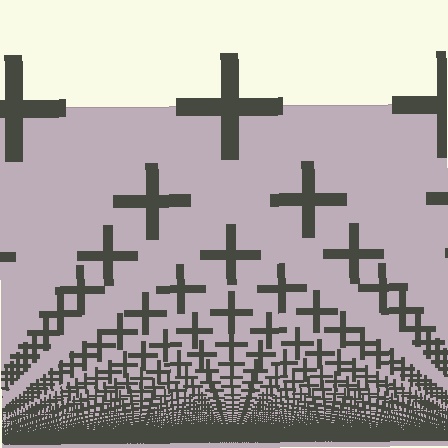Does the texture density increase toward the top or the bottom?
Density increases toward the bottom.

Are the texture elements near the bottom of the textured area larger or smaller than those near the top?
Smaller. The gradient is inverted — elements near the bottom are smaller and denser.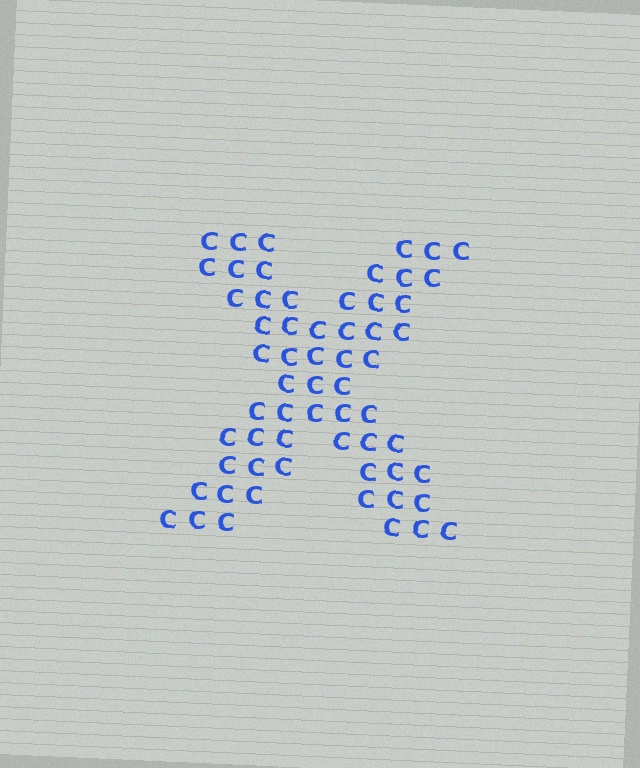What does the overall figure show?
The overall figure shows the letter X.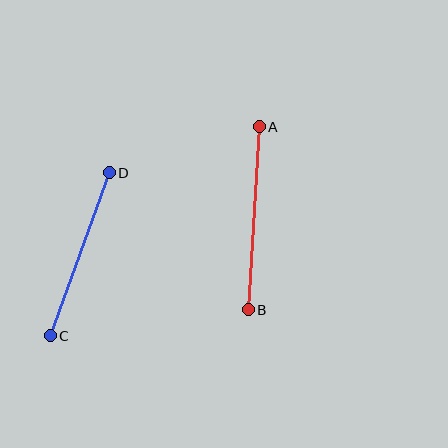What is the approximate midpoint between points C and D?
The midpoint is at approximately (80, 254) pixels.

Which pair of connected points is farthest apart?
Points A and B are farthest apart.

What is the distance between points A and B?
The distance is approximately 183 pixels.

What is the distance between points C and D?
The distance is approximately 173 pixels.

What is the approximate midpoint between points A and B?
The midpoint is at approximately (254, 218) pixels.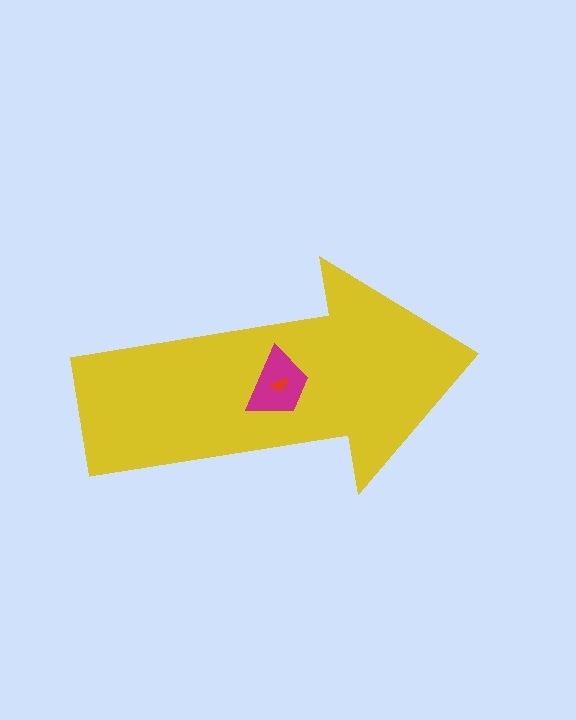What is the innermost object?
The red semicircle.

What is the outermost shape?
The yellow arrow.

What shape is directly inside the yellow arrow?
The magenta trapezoid.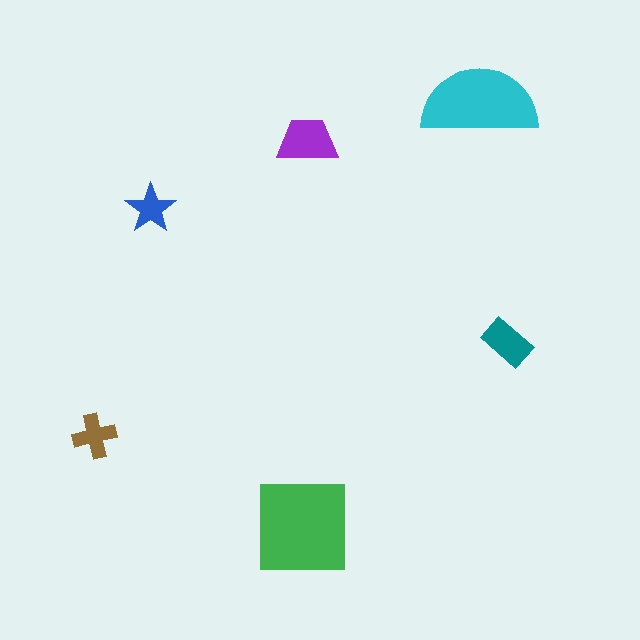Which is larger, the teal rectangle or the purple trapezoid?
The purple trapezoid.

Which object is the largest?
The green square.